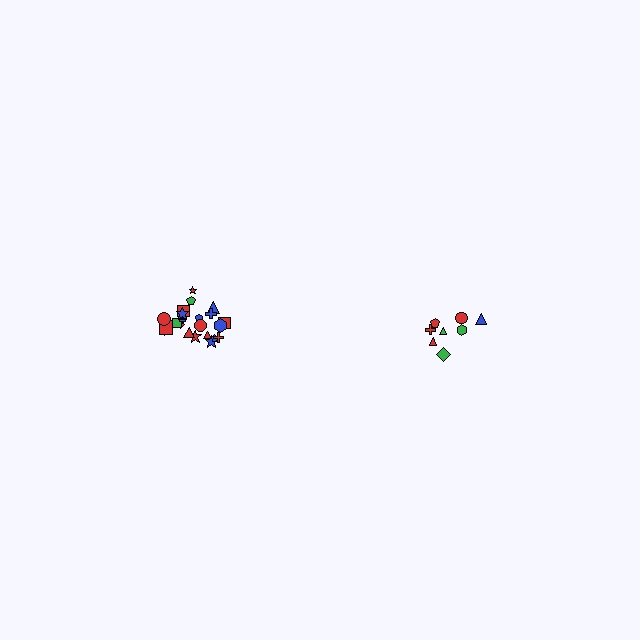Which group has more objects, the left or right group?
The left group.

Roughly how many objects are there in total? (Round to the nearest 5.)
Roughly 30 objects in total.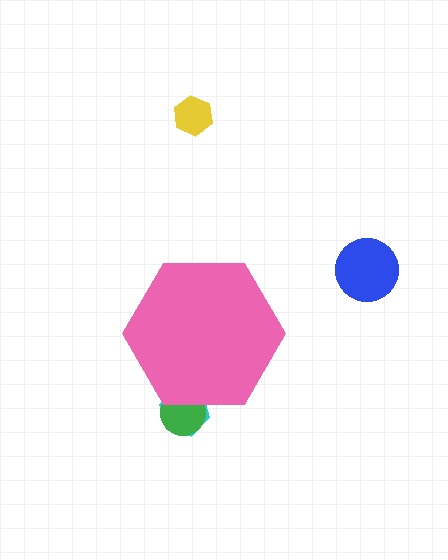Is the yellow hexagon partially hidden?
No, the yellow hexagon is fully visible.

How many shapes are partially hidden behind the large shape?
2 shapes are partially hidden.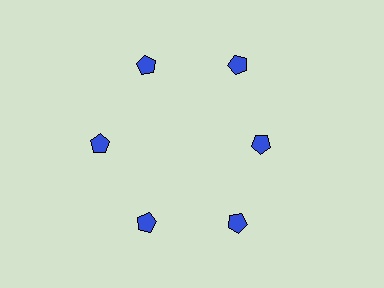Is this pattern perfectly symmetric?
No. The 6 blue pentagons are arranged in a ring, but one element near the 3 o'clock position is pulled inward toward the center, breaking the 6-fold rotational symmetry.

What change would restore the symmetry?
The symmetry would be restored by moving it outward, back onto the ring so that all 6 pentagons sit at equal angles and equal distance from the center.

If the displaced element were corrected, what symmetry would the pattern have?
It would have 6-fold rotational symmetry — the pattern would map onto itself every 60 degrees.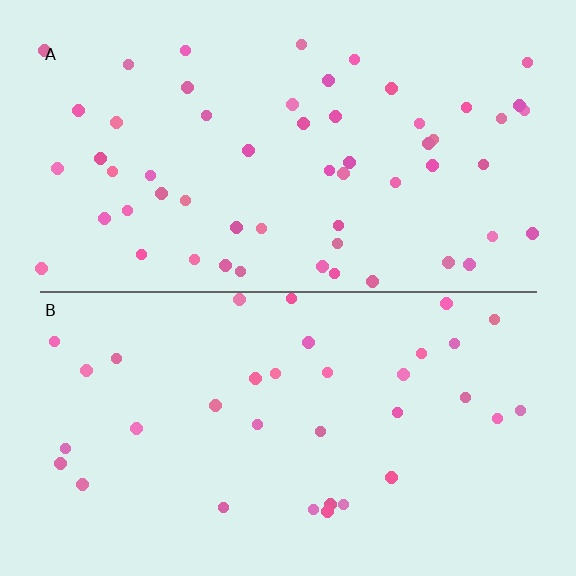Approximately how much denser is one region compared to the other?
Approximately 1.7× — region A over region B.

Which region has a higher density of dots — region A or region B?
A (the top).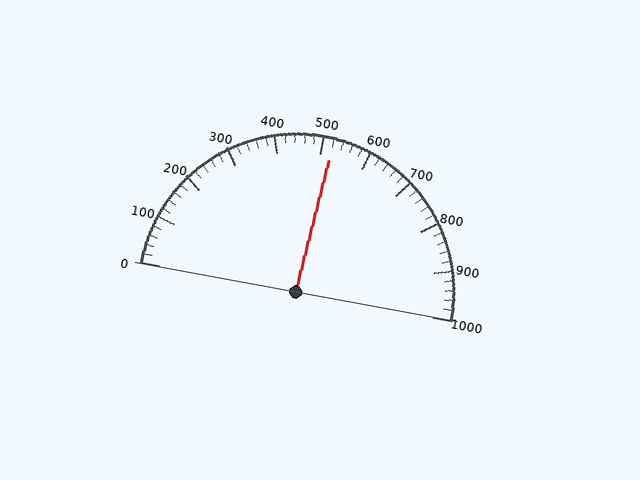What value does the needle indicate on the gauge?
The needle indicates approximately 520.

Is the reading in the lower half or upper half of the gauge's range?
The reading is in the upper half of the range (0 to 1000).